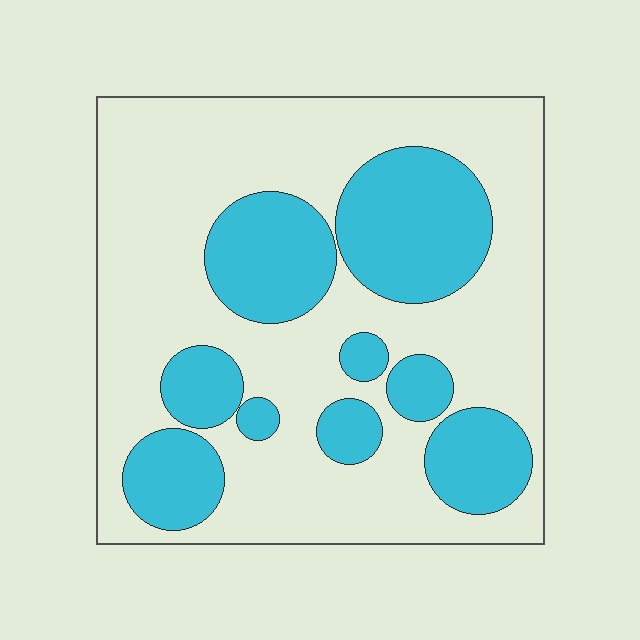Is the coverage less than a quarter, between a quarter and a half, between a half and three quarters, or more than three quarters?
Between a quarter and a half.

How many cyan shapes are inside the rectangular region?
9.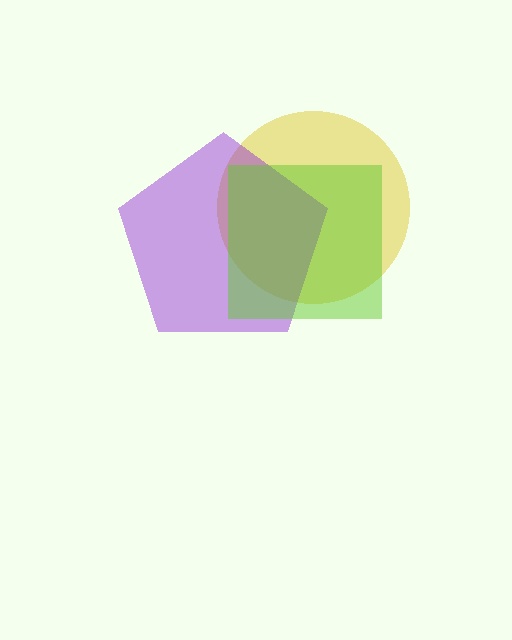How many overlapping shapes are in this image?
There are 3 overlapping shapes in the image.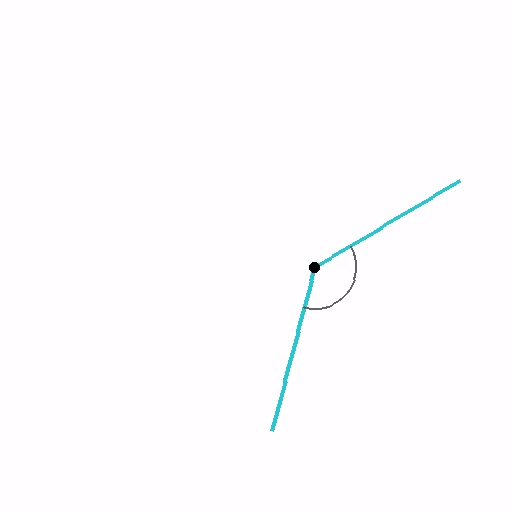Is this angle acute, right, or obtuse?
It is obtuse.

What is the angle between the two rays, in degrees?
Approximately 136 degrees.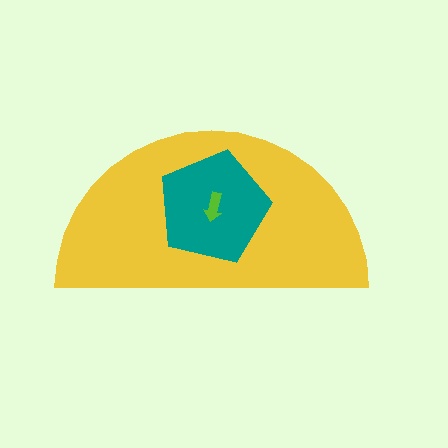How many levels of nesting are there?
3.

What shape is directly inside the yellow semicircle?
The teal pentagon.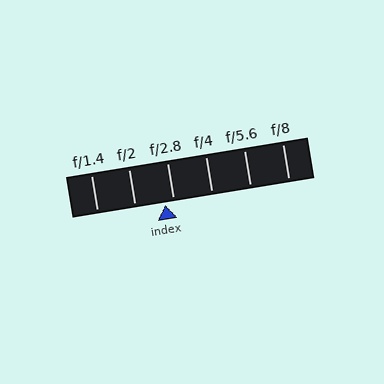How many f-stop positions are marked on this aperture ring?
There are 6 f-stop positions marked.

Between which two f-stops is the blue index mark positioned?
The index mark is between f/2 and f/2.8.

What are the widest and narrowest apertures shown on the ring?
The widest aperture shown is f/1.4 and the narrowest is f/8.